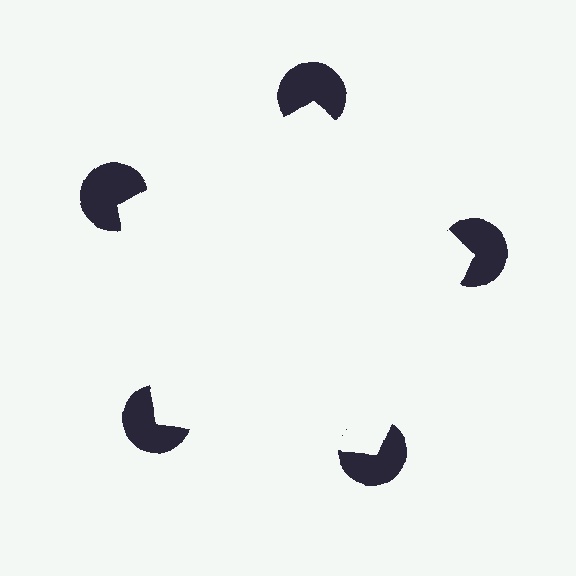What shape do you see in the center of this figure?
An illusory pentagon — its edges are inferred from the aligned wedge cuts in the pac-man discs, not physically drawn.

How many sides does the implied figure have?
5 sides.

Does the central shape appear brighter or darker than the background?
It typically appears slightly brighter than the background, even though no actual brightness change is drawn.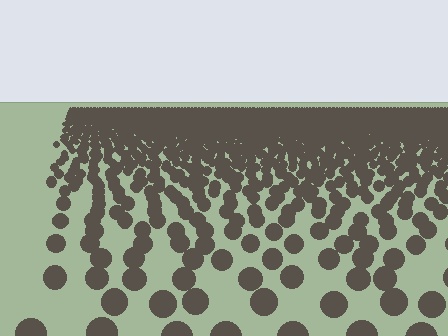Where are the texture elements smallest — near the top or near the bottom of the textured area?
Near the top.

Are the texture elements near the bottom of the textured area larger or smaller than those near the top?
Larger. Near the bottom, elements are closer to the viewer and appear at a bigger on-screen size.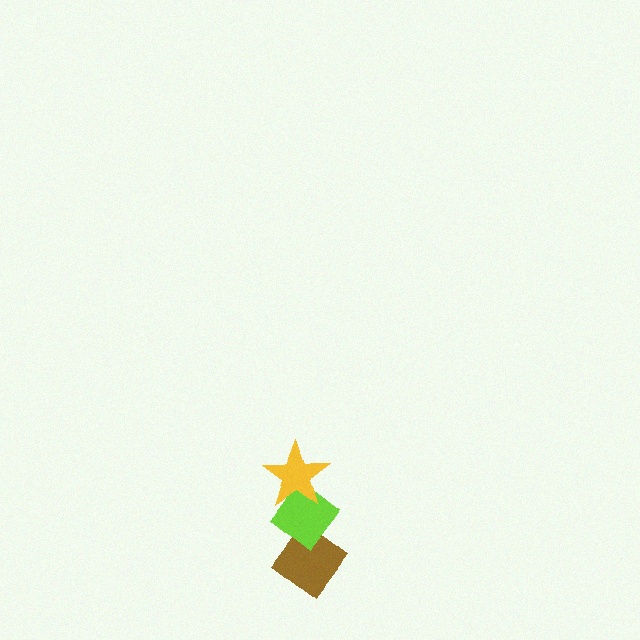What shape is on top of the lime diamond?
The yellow star is on top of the lime diamond.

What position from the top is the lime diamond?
The lime diamond is 2nd from the top.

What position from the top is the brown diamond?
The brown diamond is 3rd from the top.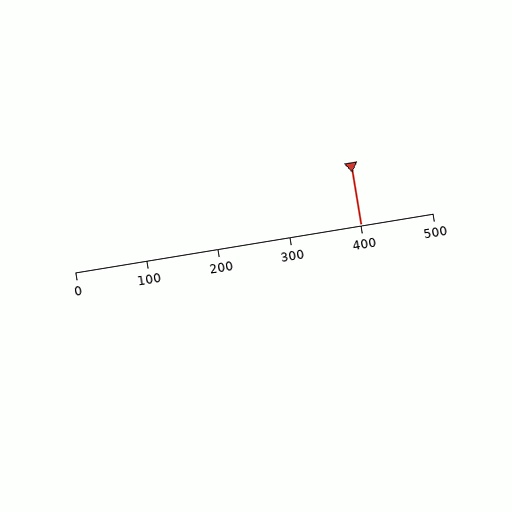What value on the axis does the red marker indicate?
The marker indicates approximately 400.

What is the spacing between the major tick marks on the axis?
The major ticks are spaced 100 apart.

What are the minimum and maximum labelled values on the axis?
The axis runs from 0 to 500.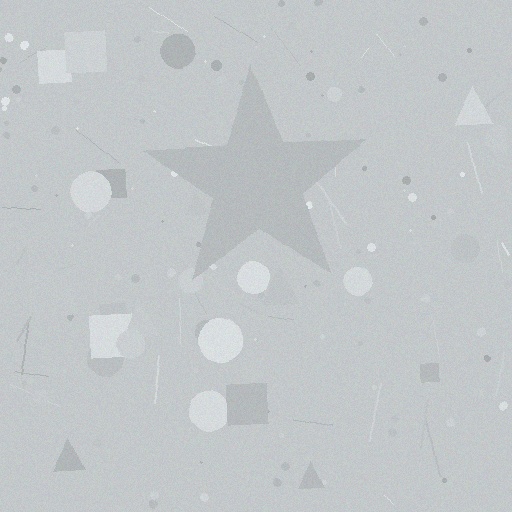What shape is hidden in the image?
A star is hidden in the image.